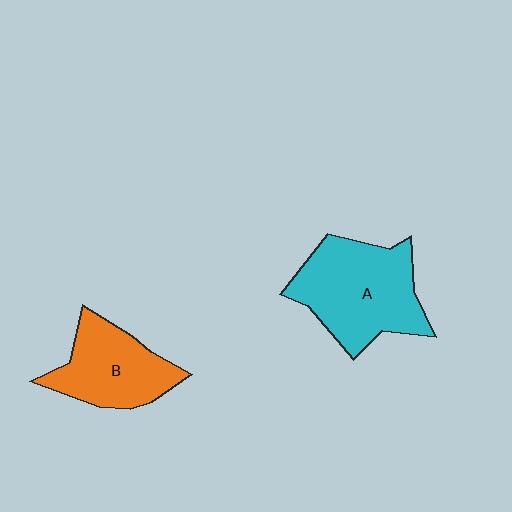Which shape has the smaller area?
Shape B (orange).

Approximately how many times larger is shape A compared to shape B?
Approximately 1.4 times.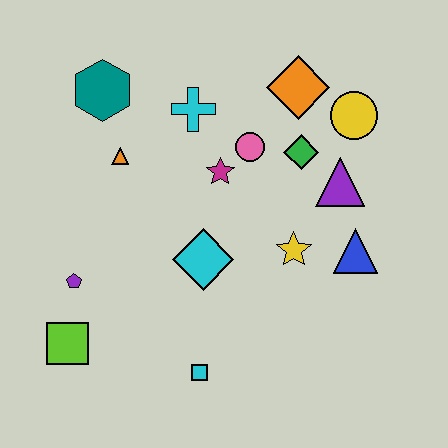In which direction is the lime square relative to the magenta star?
The lime square is below the magenta star.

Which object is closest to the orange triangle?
The teal hexagon is closest to the orange triangle.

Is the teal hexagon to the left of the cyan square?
Yes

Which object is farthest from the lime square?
The yellow circle is farthest from the lime square.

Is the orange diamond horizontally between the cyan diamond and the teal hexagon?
No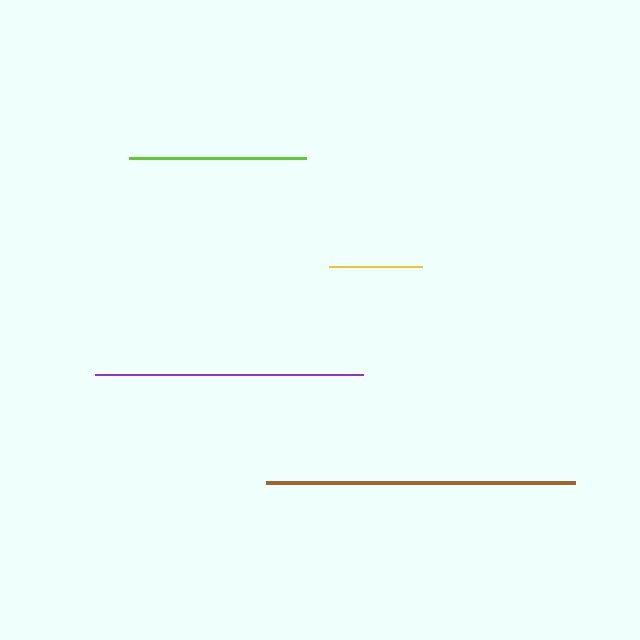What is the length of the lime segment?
The lime segment is approximately 177 pixels long.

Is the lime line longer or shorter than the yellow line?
The lime line is longer than the yellow line.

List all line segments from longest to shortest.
From longest to shortest: brown, purple, lime, yellow.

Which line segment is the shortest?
The yellow line is the shortest at approximately 93 pixels.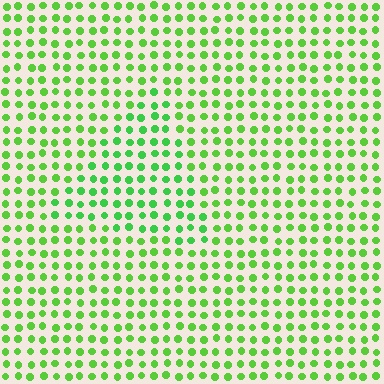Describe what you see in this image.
The image is filled with small lime elements in a uniform arrangement. A triangle-shaped region is visible where the elements are tinted to a slightly different hue, forming a subtle color boundary.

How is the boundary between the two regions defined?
The boundary is defined purely by a slight shift in hue (about 18 degrees). Spacing, size, and orientation are identical on both sides.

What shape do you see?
I see a triangle.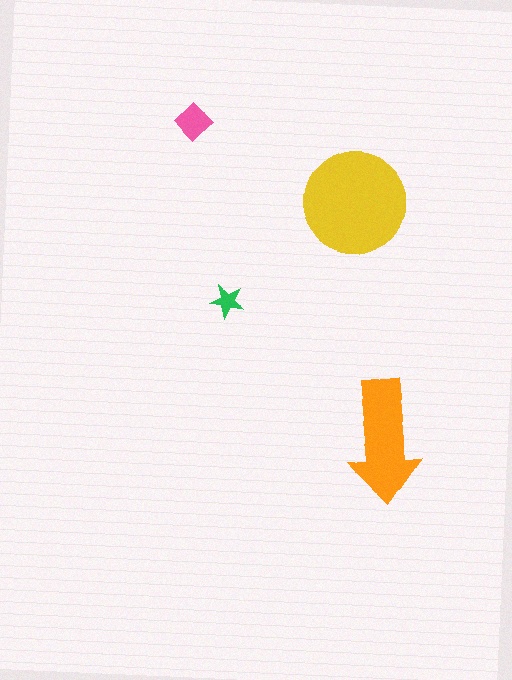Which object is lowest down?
The orange arrow is bottommost.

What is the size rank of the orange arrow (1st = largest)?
2nd.